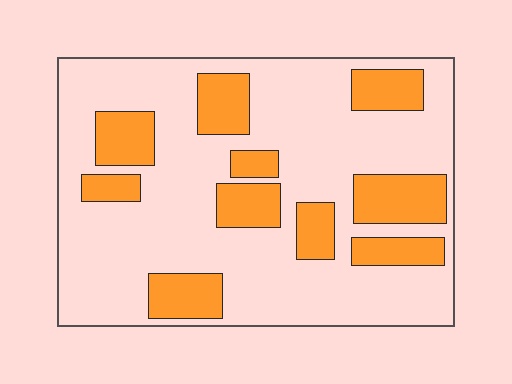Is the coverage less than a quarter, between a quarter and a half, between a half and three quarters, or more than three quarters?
Between a quarter and a half.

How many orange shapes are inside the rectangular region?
10.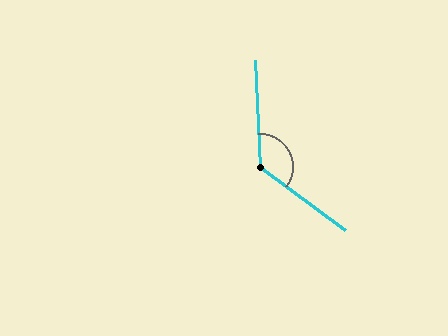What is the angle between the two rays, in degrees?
Approximately 129 degrees.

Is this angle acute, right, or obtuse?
It is obtuse.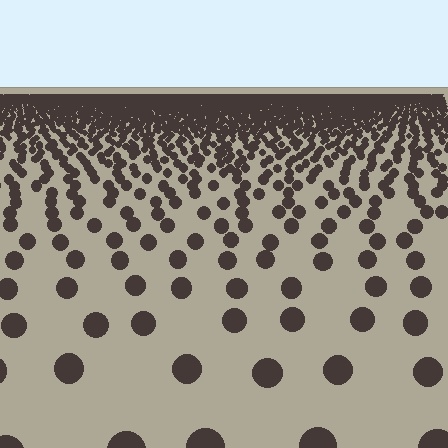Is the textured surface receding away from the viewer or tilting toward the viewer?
The surface is receding away from the viewer. Texture elements get smaller and denser toward the top.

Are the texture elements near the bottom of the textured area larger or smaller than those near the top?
Larger. Near the bottom, elements are closer to the viewer and appear at a bigger on-screen size.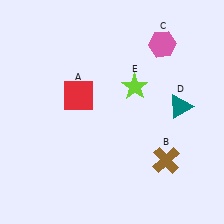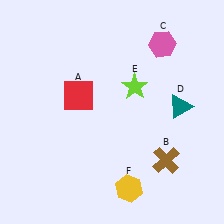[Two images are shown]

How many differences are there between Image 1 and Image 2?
There is 1 difference between the two images.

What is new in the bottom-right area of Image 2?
A yellow hexagon (F) was added in the bottom-right area of Image 2.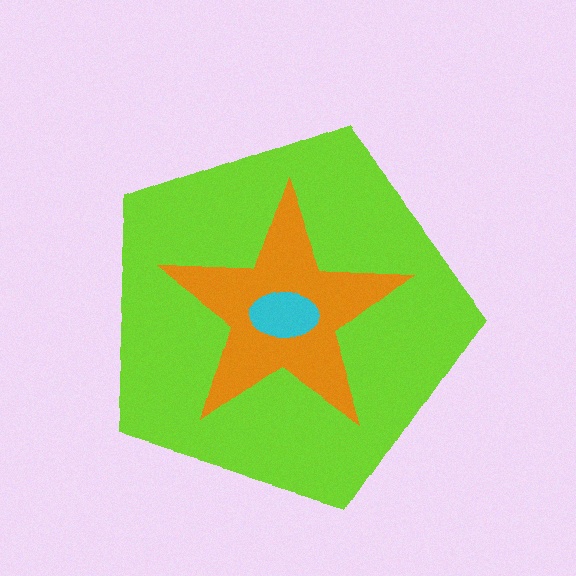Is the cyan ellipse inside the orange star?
Yes.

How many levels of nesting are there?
3.